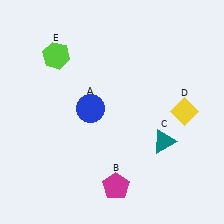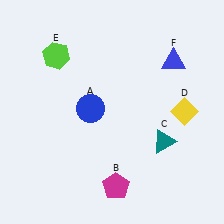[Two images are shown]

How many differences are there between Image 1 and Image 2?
There is 1 difference between the two images.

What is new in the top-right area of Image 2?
A blue triangle (F) was added in the top-right area of Image 2.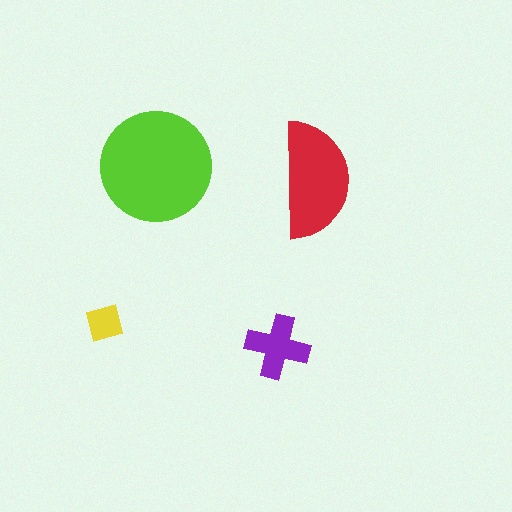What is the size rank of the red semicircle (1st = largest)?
2nd.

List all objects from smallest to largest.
The yellow square, the purple cross, the red semicircle, the lime circle.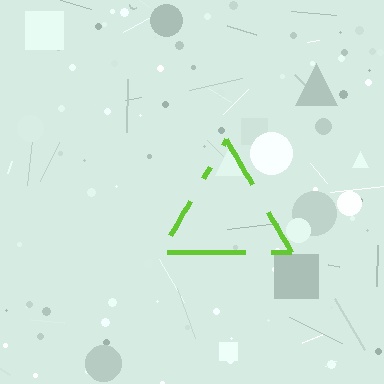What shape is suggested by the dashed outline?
The dashed outline suggests a triangle.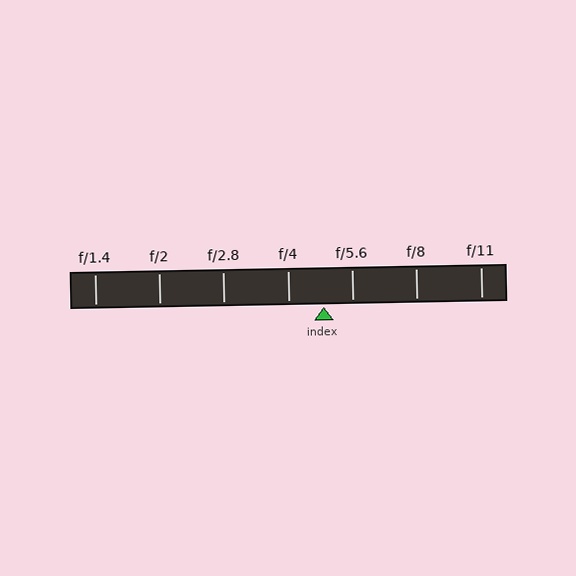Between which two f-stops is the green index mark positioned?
The index mark is between f/4 and f/5.6.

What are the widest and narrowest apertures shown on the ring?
The widest aperture shown is f/1.4 and the narrowest is f/11.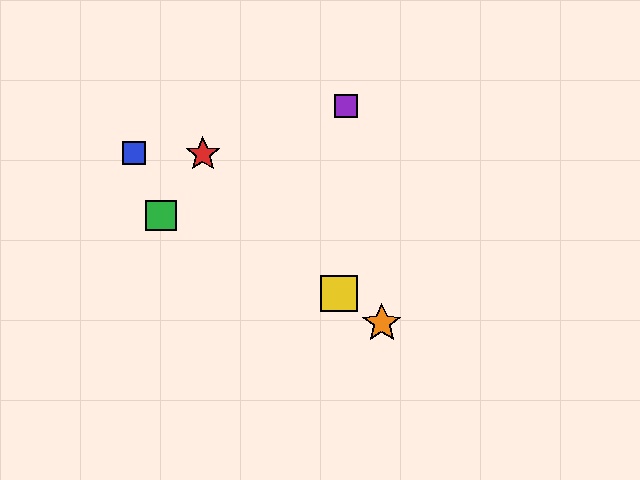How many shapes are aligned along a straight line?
3 shapes (the blue square, the yellow square, the orange star) are aligned along a straight line.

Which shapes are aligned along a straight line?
The blue square, the yellow square, the orange star are aligned along a straight line.